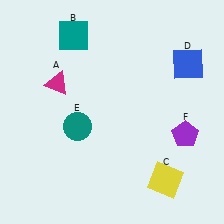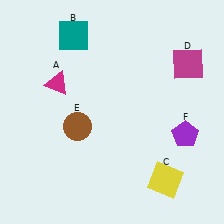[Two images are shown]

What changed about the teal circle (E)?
In Image 1, E is teal. In Image 2, it changed to brown.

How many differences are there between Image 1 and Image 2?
There are 2 differences between the two images.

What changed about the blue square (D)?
In Image 1, D is blue. In Image 2, it changed to magenta.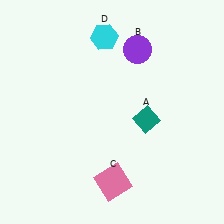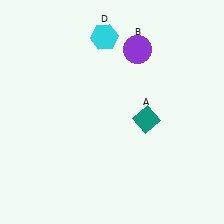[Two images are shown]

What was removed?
The pink square (C) was removed in Image 2.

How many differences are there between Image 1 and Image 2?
There is 1 difference between the two images.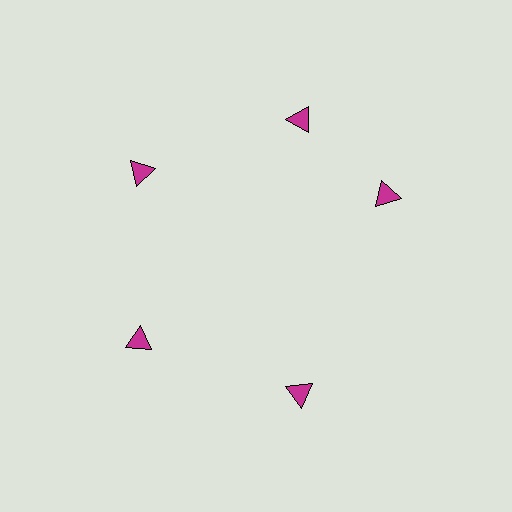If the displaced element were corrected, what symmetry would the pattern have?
It would have 5-fold rotational symmetry — the pattern would map onto itself every 72 degrees.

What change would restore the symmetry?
The symmetry would be restored by rotating it back into even spacing with its neighbors so that all 5 triangles sit at equal angles and equal distance from the center.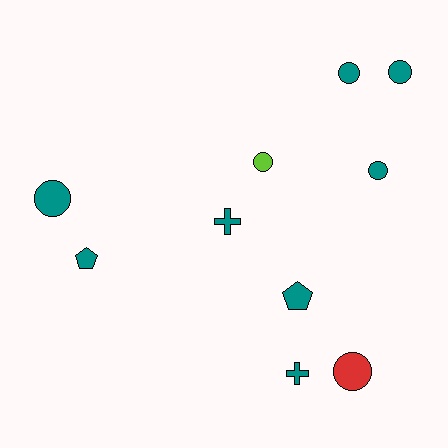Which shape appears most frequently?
Circle, with 6 objects.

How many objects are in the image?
There are 10 objects.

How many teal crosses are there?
There are 2 teal crosses.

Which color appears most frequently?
Teal, with 8 objects.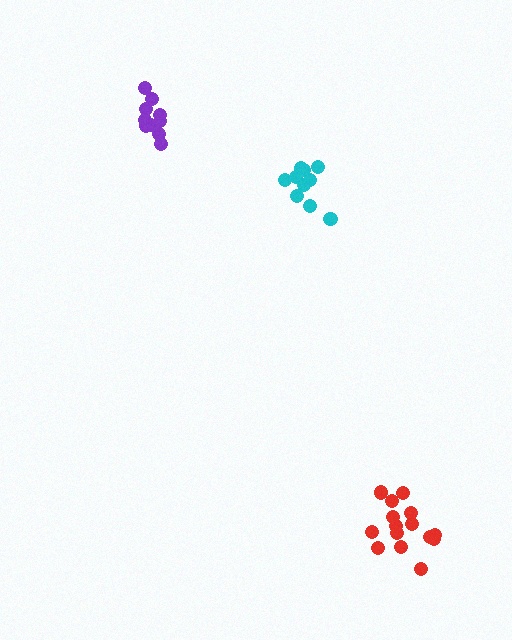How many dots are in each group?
Group 1: 15 dots, Group 2: 10 dots, Group 3: 10 dots (35 total).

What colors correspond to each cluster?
The clusters are colored: red, cyan, purple.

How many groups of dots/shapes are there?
There are 3 groups.